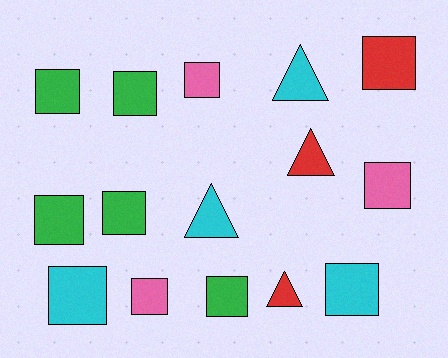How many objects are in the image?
There are 15 objects.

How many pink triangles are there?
There are no pink triangles.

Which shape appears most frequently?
Square, with 11 objects.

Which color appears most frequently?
Green, with 5 objects.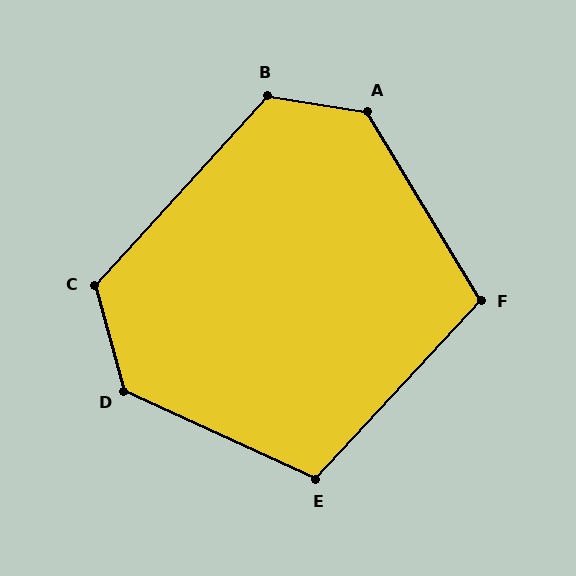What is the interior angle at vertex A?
Approximately 130 degrees (obtuse).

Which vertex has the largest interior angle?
D, at approximately 131 degrees.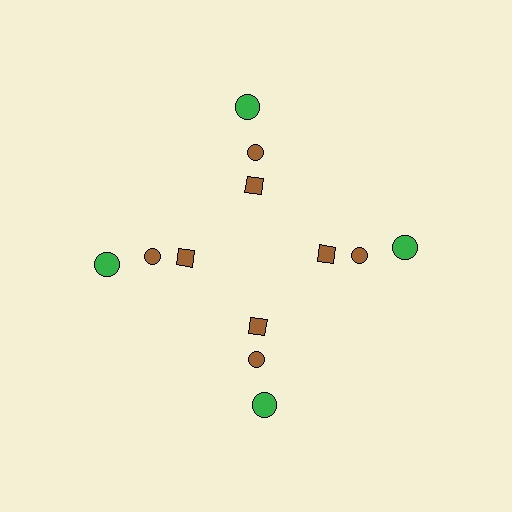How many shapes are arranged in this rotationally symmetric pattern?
There are 12 shapes, arranged in 4 groups of 3.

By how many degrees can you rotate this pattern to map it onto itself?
The pattern maps onto itself every 90 degrees of rotation.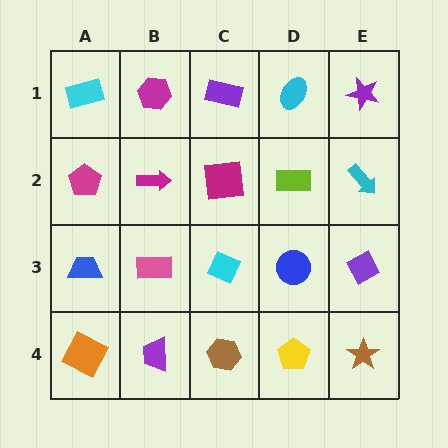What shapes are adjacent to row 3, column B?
A magenta arrow (row 2, column B), a purple trapezoid (row 4, column B), a blue trapezoid (row 3, column A), a cyan diamond (row 3, column C).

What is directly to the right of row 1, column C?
A cyan ellipse.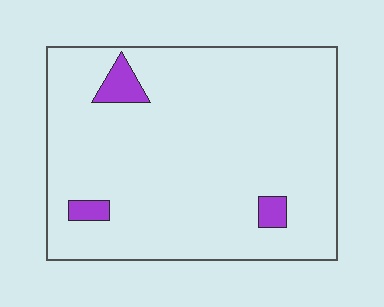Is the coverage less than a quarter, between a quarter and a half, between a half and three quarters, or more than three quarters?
Less than a quarter.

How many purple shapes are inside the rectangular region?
3.